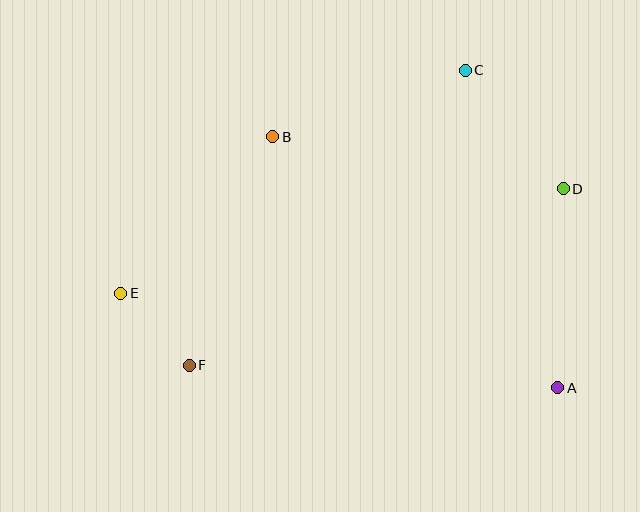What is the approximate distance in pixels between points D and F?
The distance between D and F is approximately 413 pixels.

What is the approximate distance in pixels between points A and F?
The distance between A and F is approximately 369 pixels.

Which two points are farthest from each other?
Points D and E are farthest from each other.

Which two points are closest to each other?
Points E and F are closest to each other.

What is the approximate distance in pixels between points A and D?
The distance between A and D is approximately 199 pixels.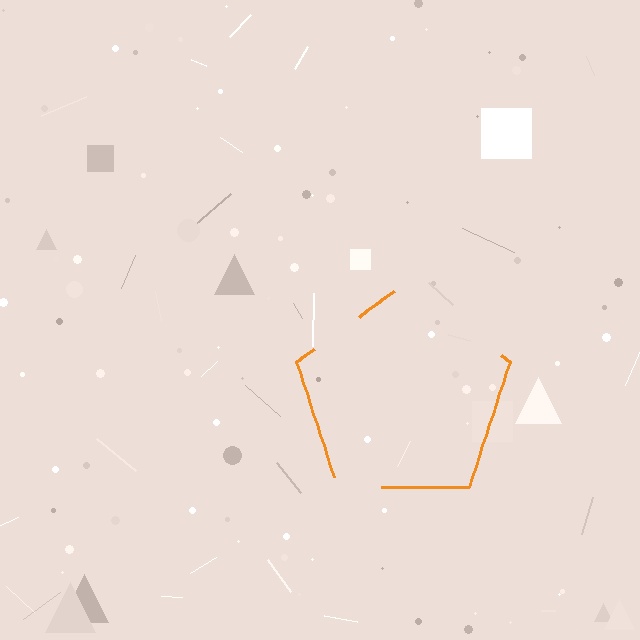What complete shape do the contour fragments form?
The contour fragments form a pentagon.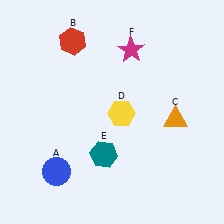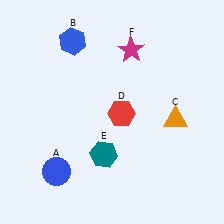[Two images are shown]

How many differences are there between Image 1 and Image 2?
There are 2 differences between the two images.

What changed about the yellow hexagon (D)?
In Image 1, D is yellow. In Image 2, it changed to red.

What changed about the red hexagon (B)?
In Image 1, B is red. In Image 2, it changed to blue.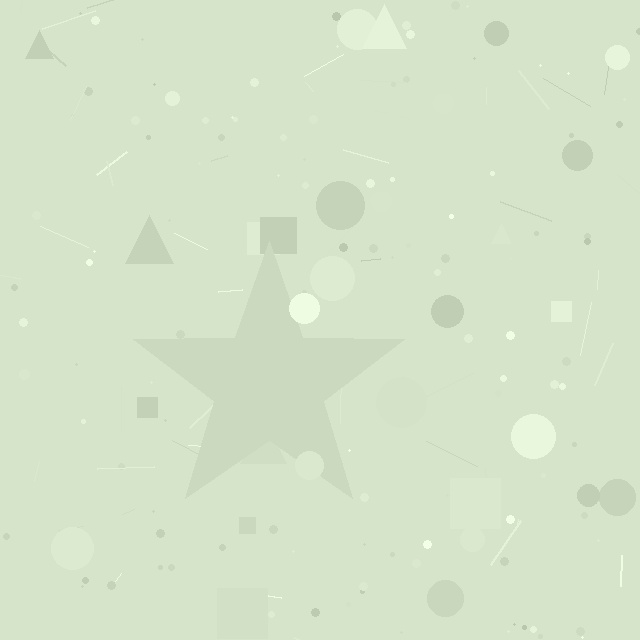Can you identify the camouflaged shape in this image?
The camouflaged shape is a star.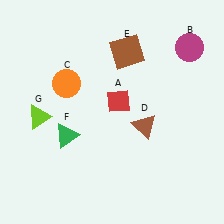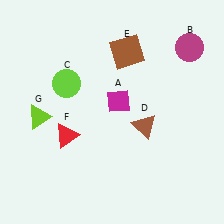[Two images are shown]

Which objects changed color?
A changed from red to magenta. C changed from orange to lime. F changed from green to red.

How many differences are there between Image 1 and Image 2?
There are 3 differences between the two images.